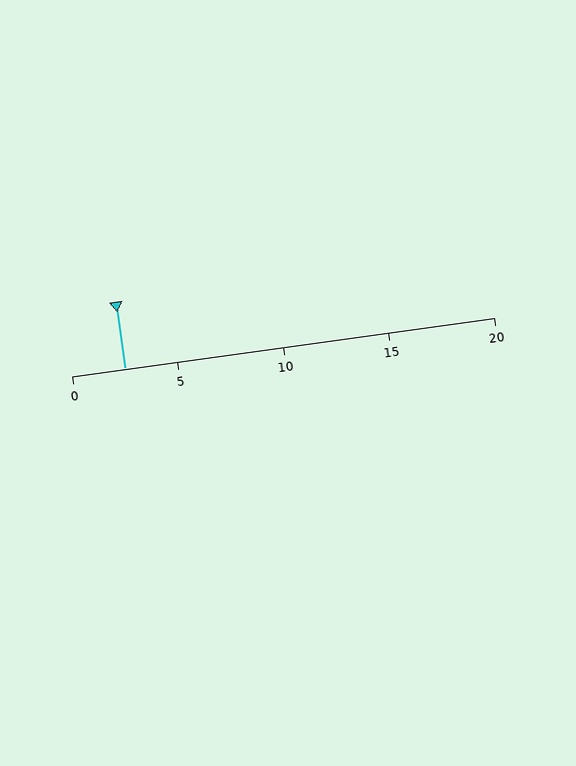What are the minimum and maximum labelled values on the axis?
The axis runs from 0 to 20.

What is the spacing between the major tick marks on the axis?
The major ticks are spaced 5 apart.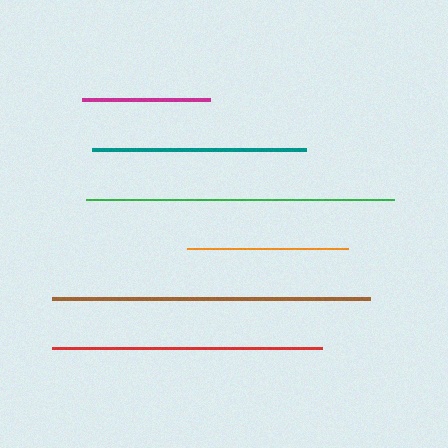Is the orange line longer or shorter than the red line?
The red line is longer than the orange line.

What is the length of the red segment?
The red segment is approximately 270 pixels long.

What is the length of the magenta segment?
The magenta segment is approximately 129 pixels long.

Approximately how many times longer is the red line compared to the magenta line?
The red line is approximately 2.1 times the length of the magenta line.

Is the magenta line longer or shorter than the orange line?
The orange line is longer than the magenta line.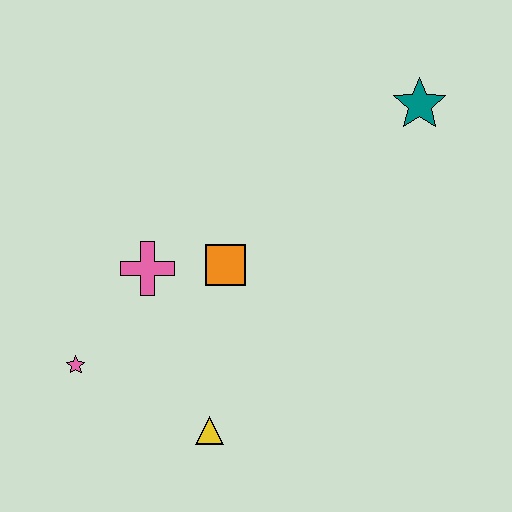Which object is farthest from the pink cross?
The teal star is farthest from the pink cross.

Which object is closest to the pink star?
The pink cross is closest to the pink star.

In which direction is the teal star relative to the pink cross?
The teal star is to the right of the pink cross.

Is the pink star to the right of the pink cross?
No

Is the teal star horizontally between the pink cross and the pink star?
No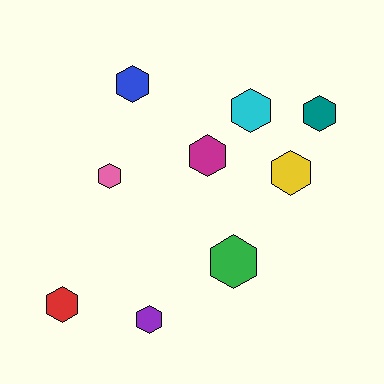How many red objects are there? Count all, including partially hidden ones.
There is 1 red object.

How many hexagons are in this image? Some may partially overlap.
There are 9 hexagons.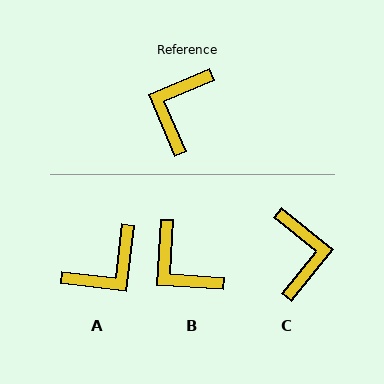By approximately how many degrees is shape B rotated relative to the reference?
Approximately 63 degrees counter-clockwise.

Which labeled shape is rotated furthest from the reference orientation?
C, about 152 degrees away.